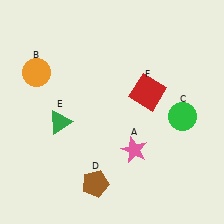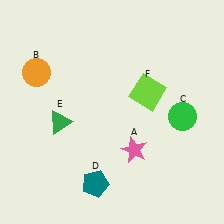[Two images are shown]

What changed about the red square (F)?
In Image 1, F is red. In Image 2, it changed to lime.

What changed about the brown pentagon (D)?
In Image 1, D is brown. In Image 2, it changed to teal.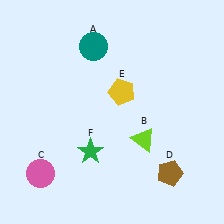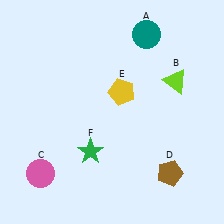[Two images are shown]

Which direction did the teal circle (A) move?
The teal circle (A) moved right.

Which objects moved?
The objects that moved are: the teal circle (A), the lime triangle (B).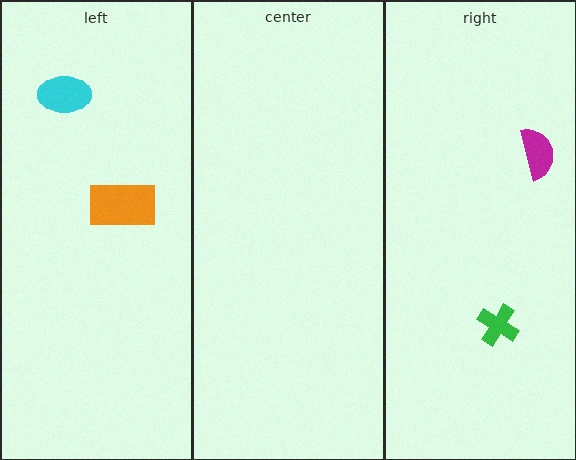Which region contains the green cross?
The right region.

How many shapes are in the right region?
2.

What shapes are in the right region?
The green cross, the magenta semicircle.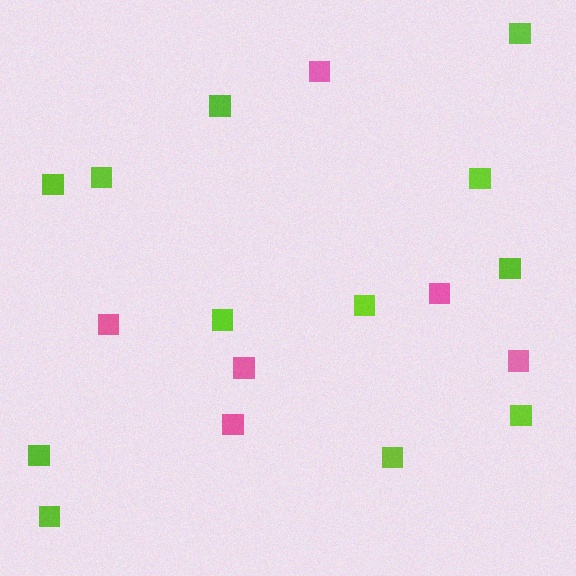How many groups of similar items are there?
There are 2 groups: one group of pink squares (6) and one group of lime squares (12).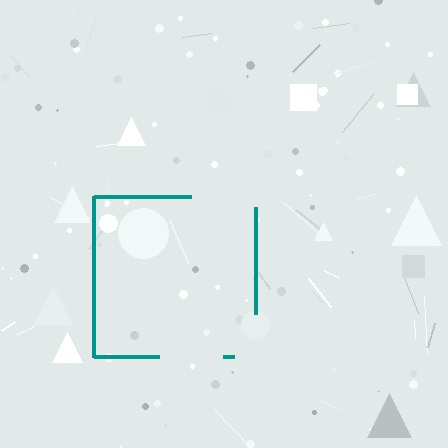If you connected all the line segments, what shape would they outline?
They would outline a square.